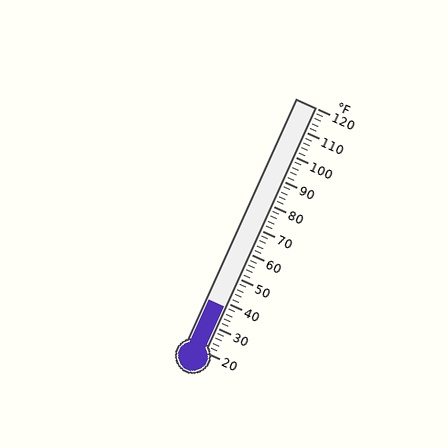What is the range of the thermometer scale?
The thermometer scale ranges from 20°F to 120°F.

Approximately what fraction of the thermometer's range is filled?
The thermometer is filled to approximately 20% of its range.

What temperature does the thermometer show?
The thermometer shows approximately 38°F.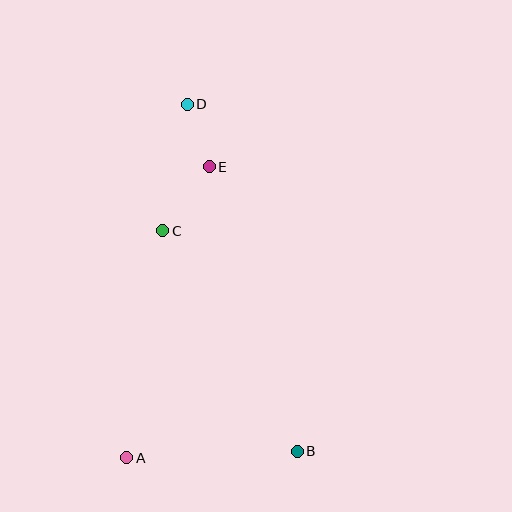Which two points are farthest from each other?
Points B and D are farthest from each other.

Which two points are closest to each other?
Points D and E are closest to each other.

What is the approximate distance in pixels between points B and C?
The distance between B and C is approximately 258 pixels.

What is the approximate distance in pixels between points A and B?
The distance between A and B is approximately 171 pixels.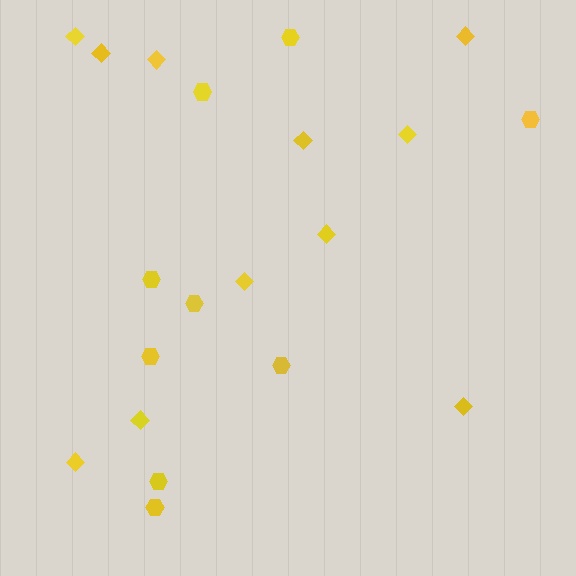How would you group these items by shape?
There are 2 groups: one group of hexagons (9) and one group of diamonds (11).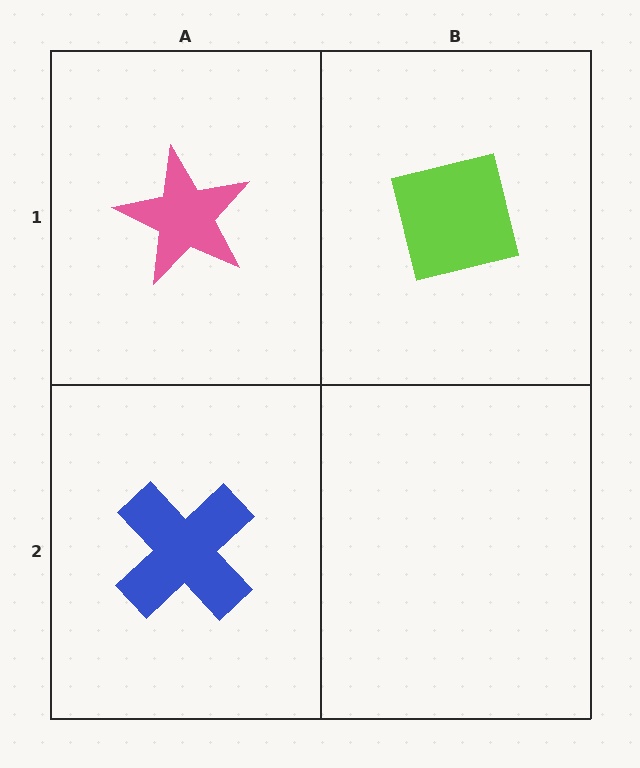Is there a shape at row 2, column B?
No, that cell is empty.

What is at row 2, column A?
A blue cross.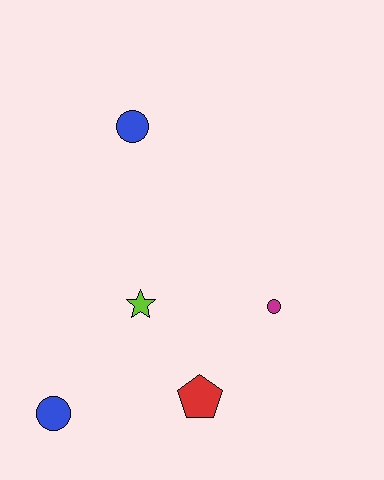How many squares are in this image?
There are no squares.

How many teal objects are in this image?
There are no teal objects.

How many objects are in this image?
There are 5 objects.